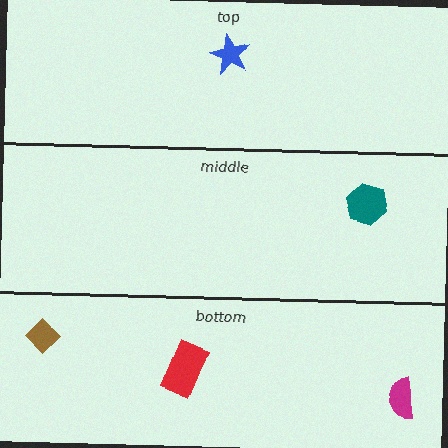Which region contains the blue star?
The top region.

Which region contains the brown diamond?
The bottom region.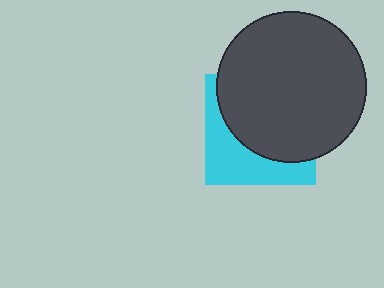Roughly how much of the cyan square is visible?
A small part of it is visible (roughly 38%).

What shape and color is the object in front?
The object in front is a dark gray circle.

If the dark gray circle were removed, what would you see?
You would see the complete cyan square.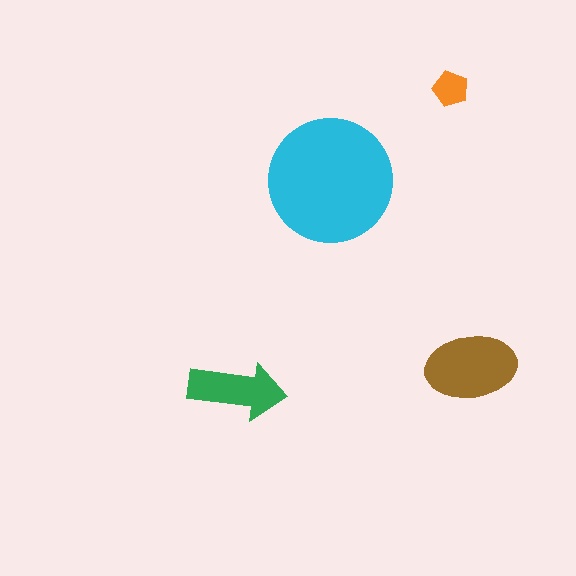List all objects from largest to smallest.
The cyan circle, the brown ellipse, the green arrow, the orange pentagon.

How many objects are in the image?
There are 4 objects in the image.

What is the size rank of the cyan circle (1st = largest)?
1st.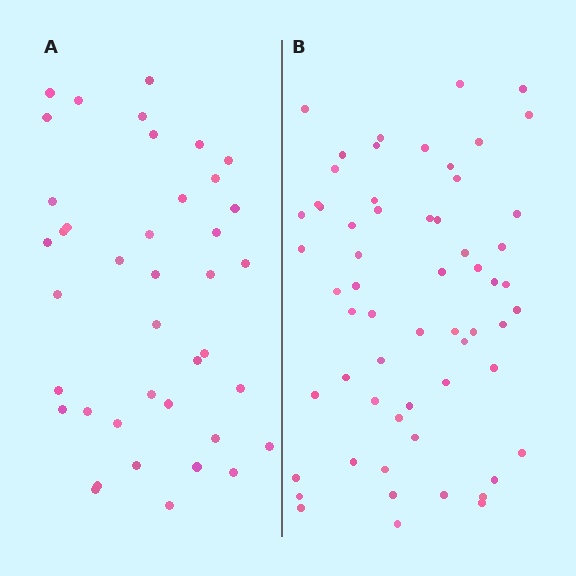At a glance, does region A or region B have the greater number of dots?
Region B (the right region) has more dots.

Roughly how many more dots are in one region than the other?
Region B has approximately 20 more dots than region A.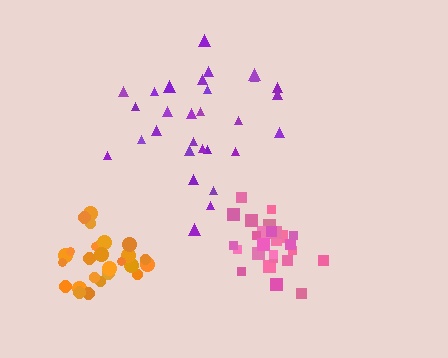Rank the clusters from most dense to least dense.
pink, orange, purple.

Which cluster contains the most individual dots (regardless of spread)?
Purple (29).